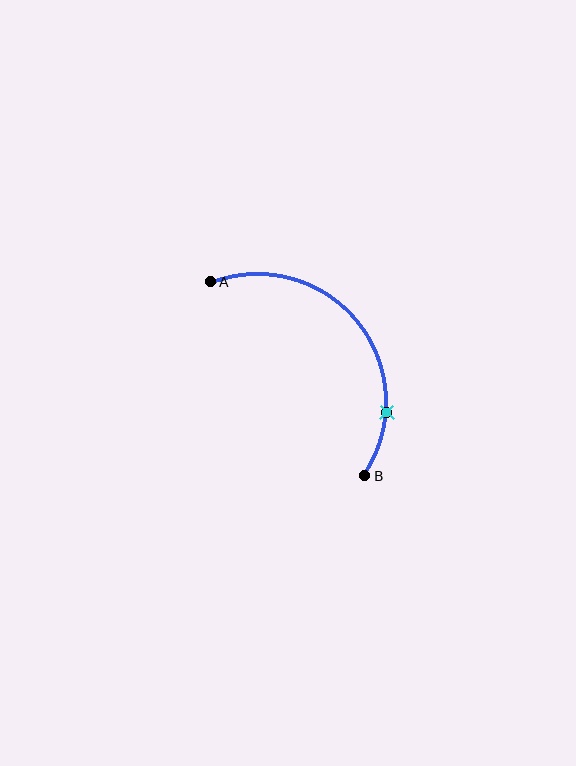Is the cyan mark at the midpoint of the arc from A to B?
No. The cyan mark lies on the arc but is closer to endpoint B. The arc midpoint would be at the point on the curve equidistant along the arc from both A and B.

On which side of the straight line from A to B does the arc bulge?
The arc bulges above and to the right of the straight line connecting A and B.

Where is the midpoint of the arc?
The arc midpoint is the point on the curve farthest from the straight line joining A and B. It sits above and to the right of that line.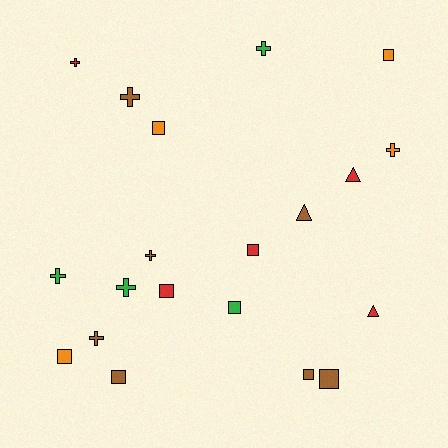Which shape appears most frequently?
Square, with 9 objects.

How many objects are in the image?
There are 20 objects.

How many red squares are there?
There are 2 red squares.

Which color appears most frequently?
Brown, with 7 objects.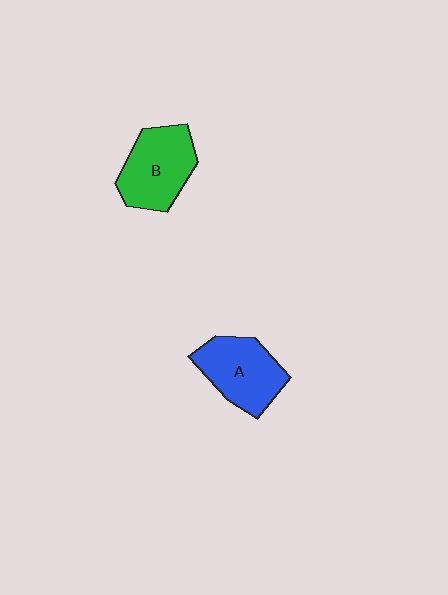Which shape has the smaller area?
Shape A (blue).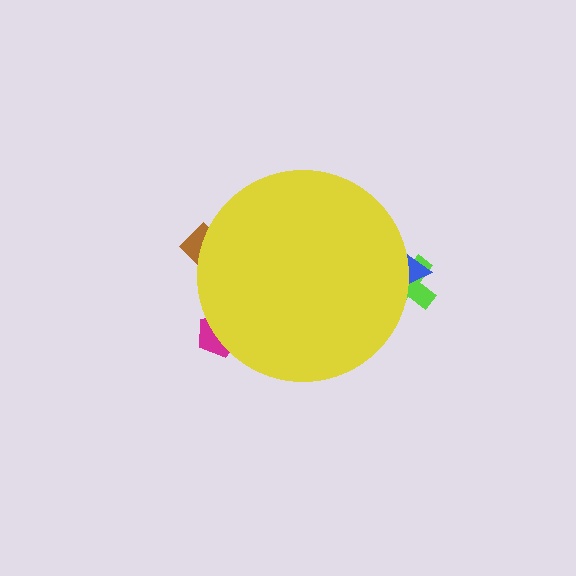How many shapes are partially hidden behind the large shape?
4 shapes are partially hidden.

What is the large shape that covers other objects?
A yellow circle.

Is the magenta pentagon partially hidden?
Yes, the magenta pentagon is partially hidden behind the yellow circle.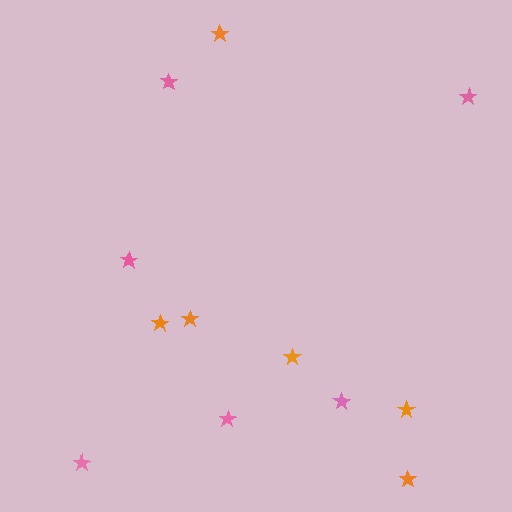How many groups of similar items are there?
There are 2 groups: one group of pink stars (6) and one group of orange stars (6).